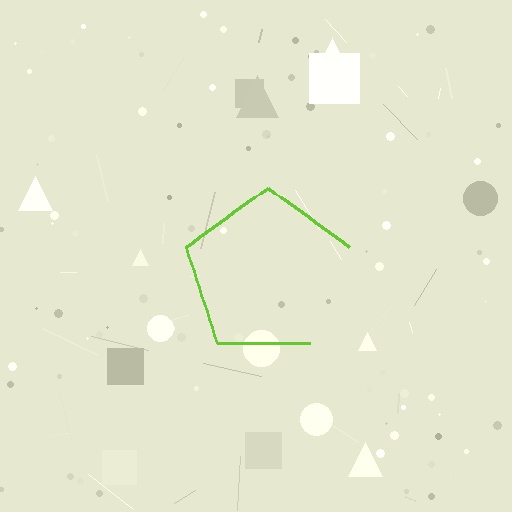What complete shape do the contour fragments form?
The contour fragments form a pentagon.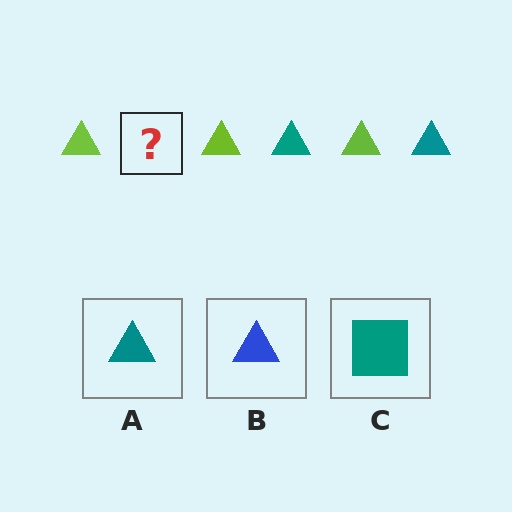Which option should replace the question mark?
Option A.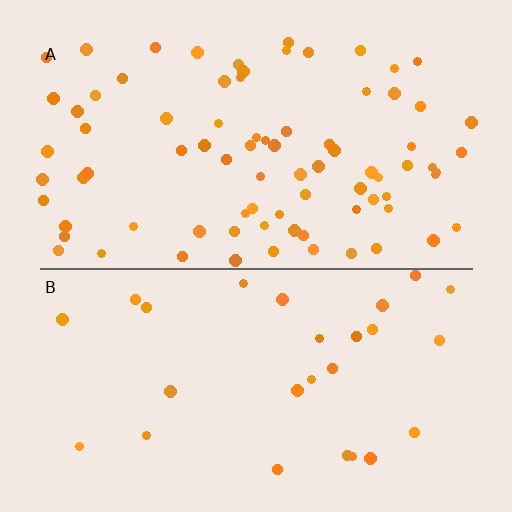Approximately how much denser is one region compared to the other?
Approximately 3.0× — region A over region B.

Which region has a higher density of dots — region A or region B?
A (the top).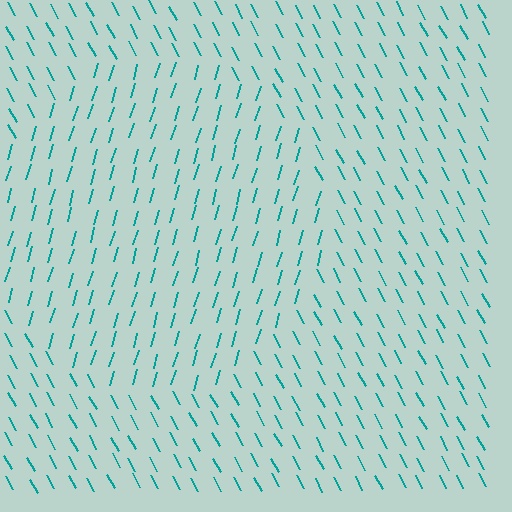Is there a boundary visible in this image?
Yes, there is a texture boundary formed by a change in line orientation.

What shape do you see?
I see a circle.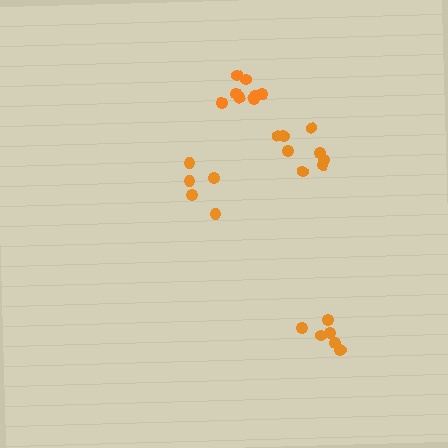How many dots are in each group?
Group 1: 9 dots, Group 2: 8 dots, Group 3: 5 dots, Group 4: 7 dots (29 total).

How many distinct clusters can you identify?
There are 4 distinct clusters.